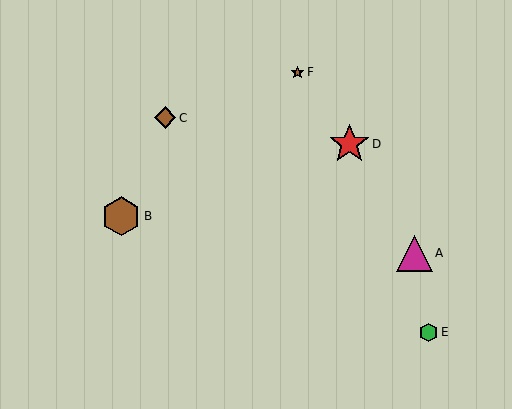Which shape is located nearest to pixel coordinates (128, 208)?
The brown hexagon (labeled B) at (121, 216) is nearest to that location.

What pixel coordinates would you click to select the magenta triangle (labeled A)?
Click at (414, 253) to select the magenta triangle A.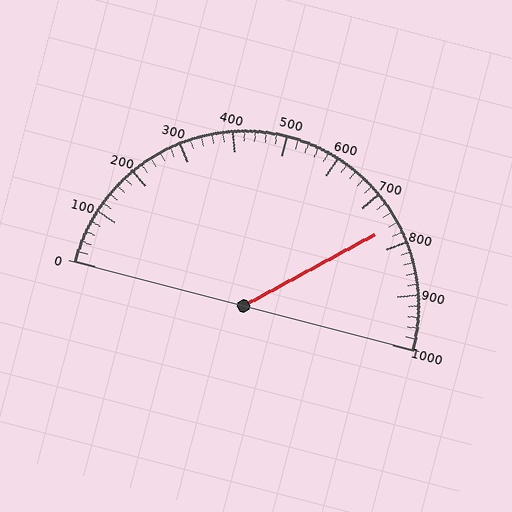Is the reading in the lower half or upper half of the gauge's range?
The reading is in the upper half of the range (0 to 1000).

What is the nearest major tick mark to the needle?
The nearest major tick mark is 800.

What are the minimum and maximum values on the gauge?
The gauge ranges from 0 to 1000.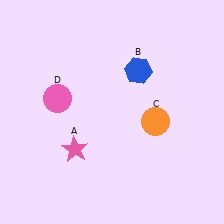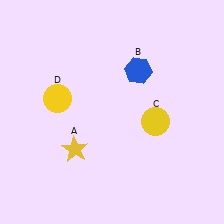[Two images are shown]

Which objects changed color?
A changed from pink to yellow. C changed from orange to yellow. D changed from pink to yellow.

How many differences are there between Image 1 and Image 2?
There are 3 differences between the two images.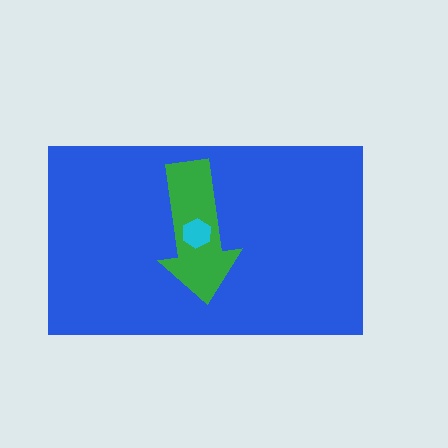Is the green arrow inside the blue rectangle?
Yes.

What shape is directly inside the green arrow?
The cyan hexagon.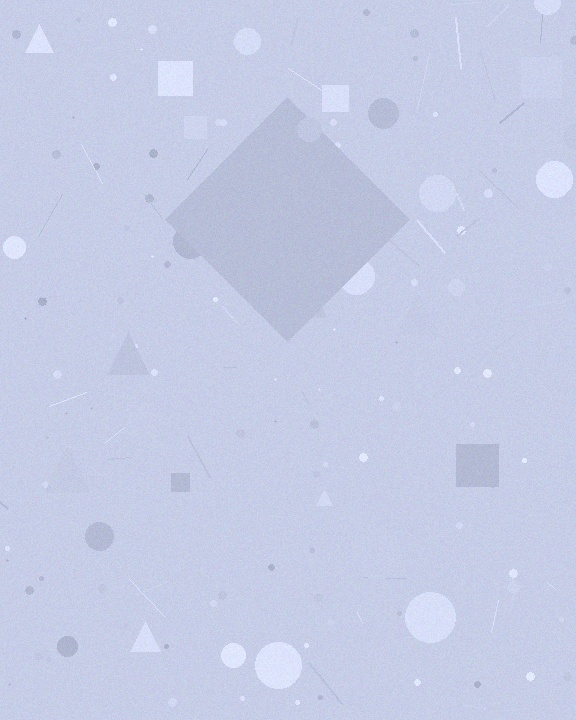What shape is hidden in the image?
A diamond is hidden in the image.